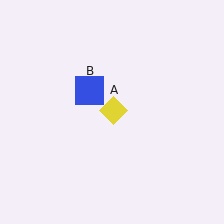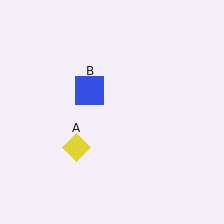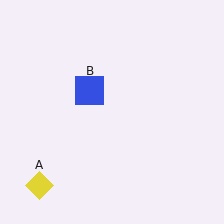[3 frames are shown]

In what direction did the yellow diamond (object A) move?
The yellow diamond (object A) moved down and to the left.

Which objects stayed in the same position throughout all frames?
Blue square (object B) remained stationary.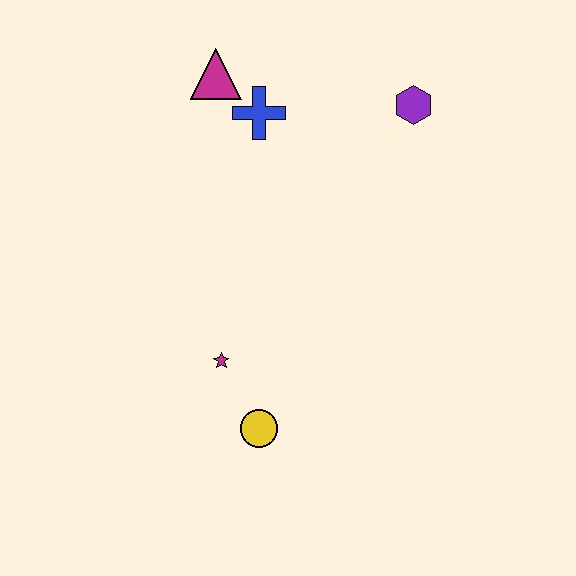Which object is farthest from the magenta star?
The purple hexagon is farthest from the magenta star.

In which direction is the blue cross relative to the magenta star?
The blue cross is above the magenta star.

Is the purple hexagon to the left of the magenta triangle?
No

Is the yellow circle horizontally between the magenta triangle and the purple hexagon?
Yes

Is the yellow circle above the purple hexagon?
No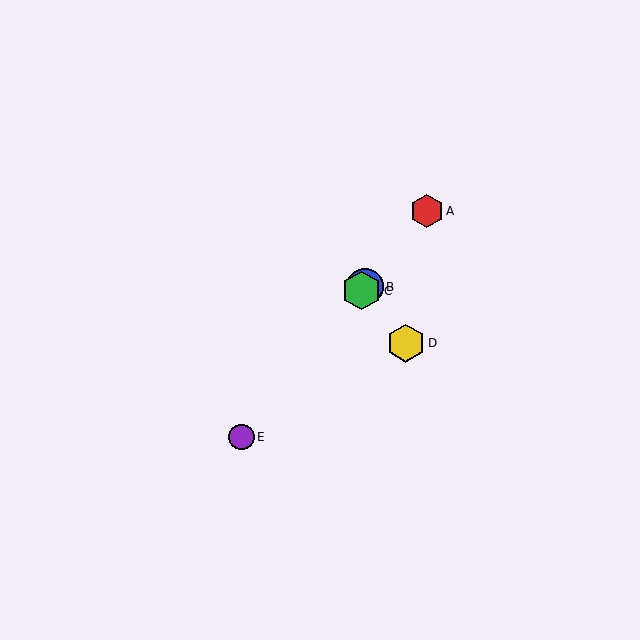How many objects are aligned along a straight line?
4 objects (A, B, C, E) are aligned along a straight line.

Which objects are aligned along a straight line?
Objects A, B, C, E are aligned along a straight line.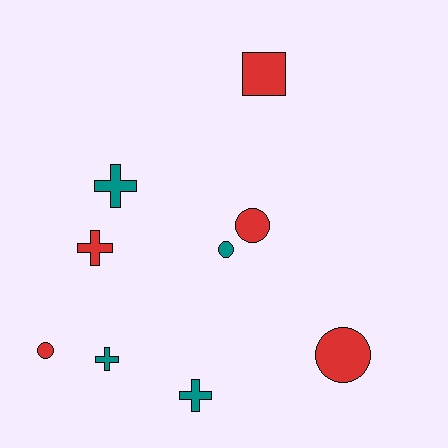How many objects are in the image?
There are 9 objects.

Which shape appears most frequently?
Cross, with 4 objects.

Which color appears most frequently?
Red, with 5 objects.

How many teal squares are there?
There are no teal squares.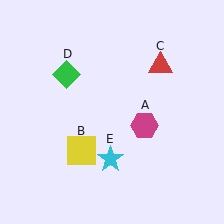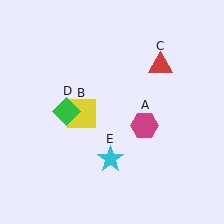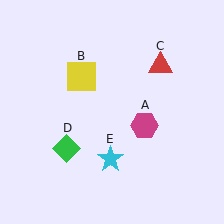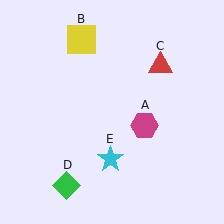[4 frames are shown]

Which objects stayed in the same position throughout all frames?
Magenta hexagon (object A) and red triangle (object C) and cyan star (object E) remained stationary.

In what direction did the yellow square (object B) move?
The yellow square (object B) moved up.